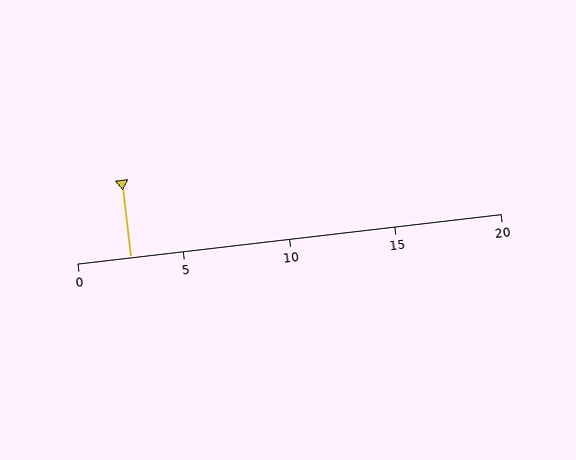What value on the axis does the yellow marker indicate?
The marker indicates approximately 2.5.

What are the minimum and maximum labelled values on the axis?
The axis runs from 0 to 20.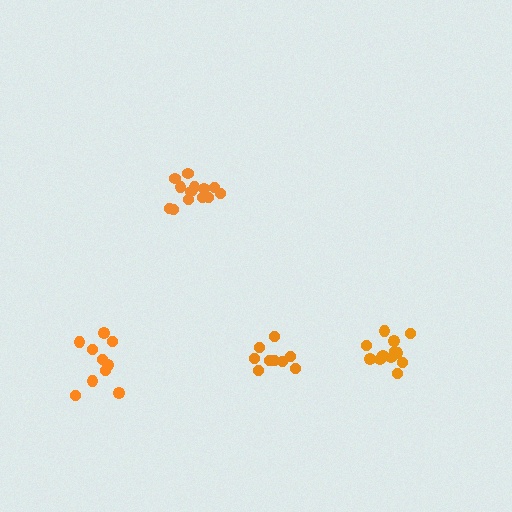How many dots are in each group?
Group 1: 9 dots, Group 2: 13 dots, Group 3: 12 dots, Group 4: 10 dots (44 total).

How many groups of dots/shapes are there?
There are 4 groups.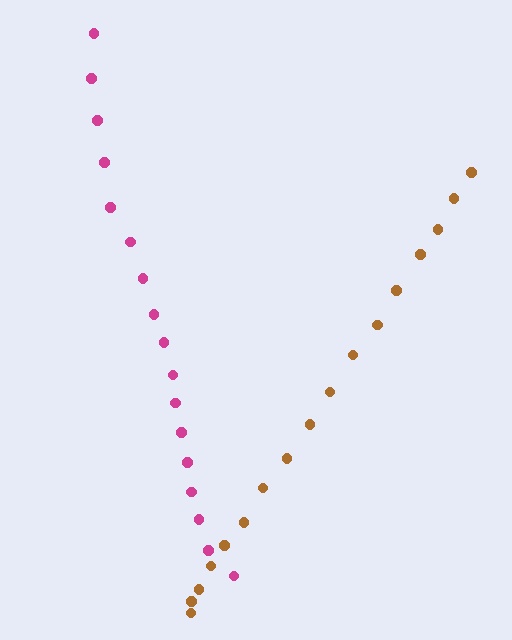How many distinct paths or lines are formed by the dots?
There are 2 distinct paths.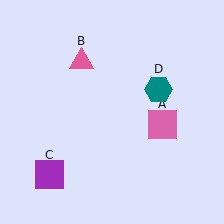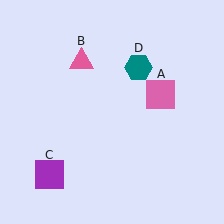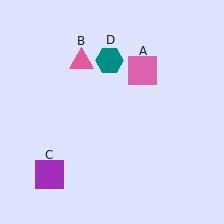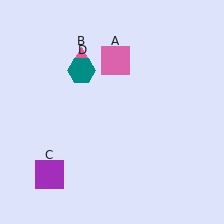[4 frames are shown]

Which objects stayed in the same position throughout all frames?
Pink triangle (object B) and purple square (object C) remained stationary.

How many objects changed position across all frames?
2 objects changed position: pink square (object A), teal hexagon (object D).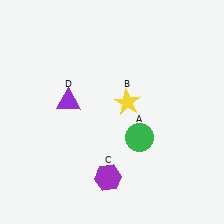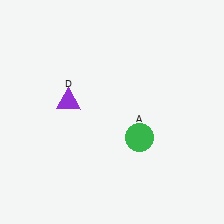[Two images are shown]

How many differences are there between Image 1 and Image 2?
There are 2 differences between the two images.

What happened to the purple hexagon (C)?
The purple hexagon (C) was removed in Image 2. It was in the bottom-left area of Image 1.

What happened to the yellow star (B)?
The yellow star (B) was removed in Image 2. It was in the top-right area of Image 1.